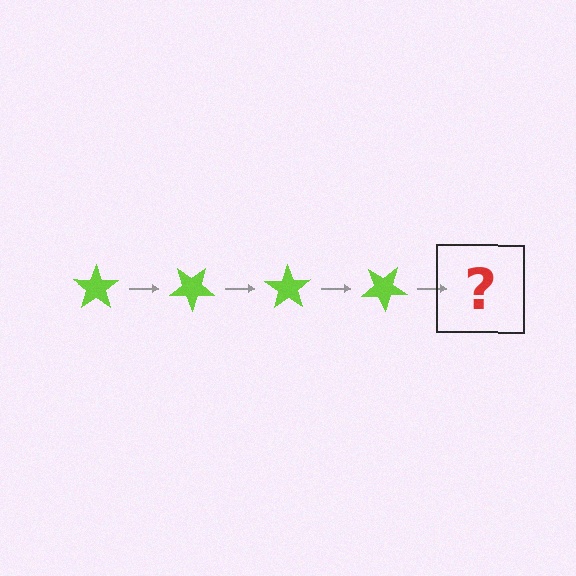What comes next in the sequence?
The next element should be a lime star rotated 140 degrees.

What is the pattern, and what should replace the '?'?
The pattern is that the star rotates 35 degrees each step. The '?' should be a lime star rotated 140 degrees.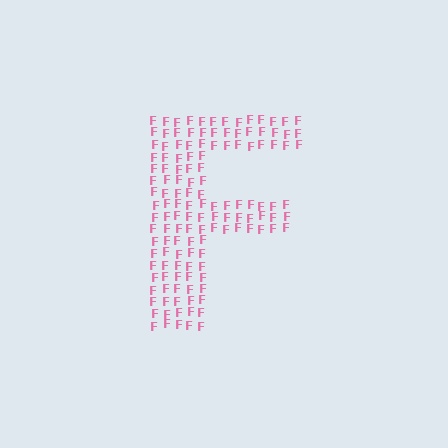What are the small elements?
The small elements are letter F's.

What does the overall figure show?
The overall figure shows the letter F.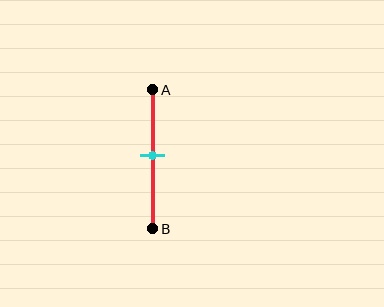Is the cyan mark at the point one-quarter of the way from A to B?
No, the mark is at about 45% from A, not at the 25% one-quarter point.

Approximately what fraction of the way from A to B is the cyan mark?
The cyan mark is approximately 45% of the way from A to B.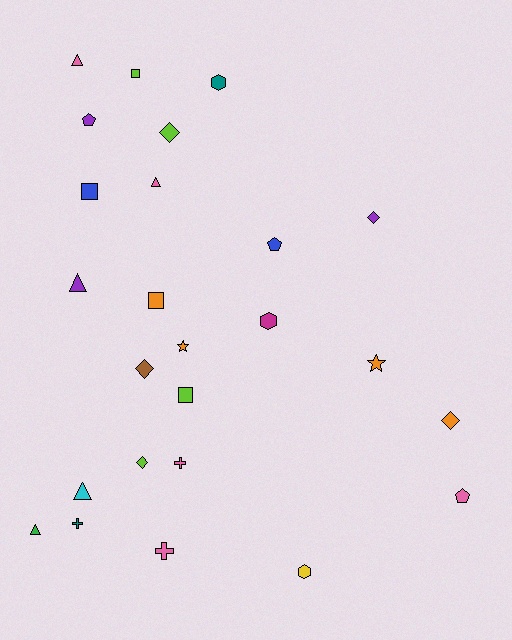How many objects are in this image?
There are 25 objects.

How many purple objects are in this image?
There are 3 purple objects.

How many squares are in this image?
There are 4 squares.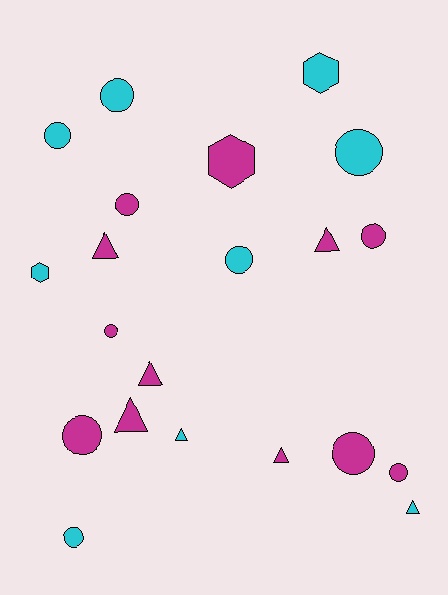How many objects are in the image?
There are 21 objects.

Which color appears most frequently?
Magenta, with 12 objects.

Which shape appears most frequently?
Circle, with 11 objects.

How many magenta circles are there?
There are 6 magenta circles.